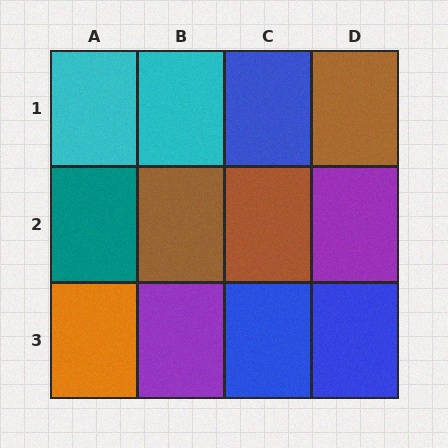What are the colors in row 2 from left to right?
Teal, brown, brown, purple.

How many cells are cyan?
2 cells are cyan.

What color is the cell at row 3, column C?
Blue.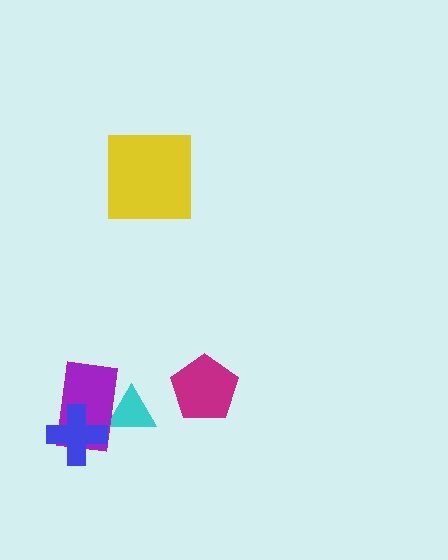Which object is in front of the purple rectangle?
The blue cross is in front of the purple rectangle.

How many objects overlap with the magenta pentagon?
0 objects overlap with the magenta pentagon.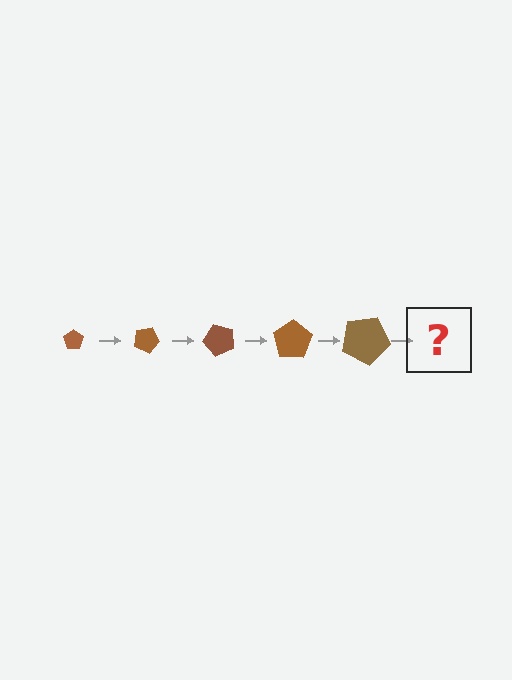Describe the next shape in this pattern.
It should be a pentagon, larger than the previous one and rotated 125 degrees from the start.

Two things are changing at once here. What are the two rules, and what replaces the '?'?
The two rules are that the pentagon grows larger each step and it rotates 25 degrees each step. The '?' should be a pentagon, larger than the previous one and rotated 125 degrees from the start.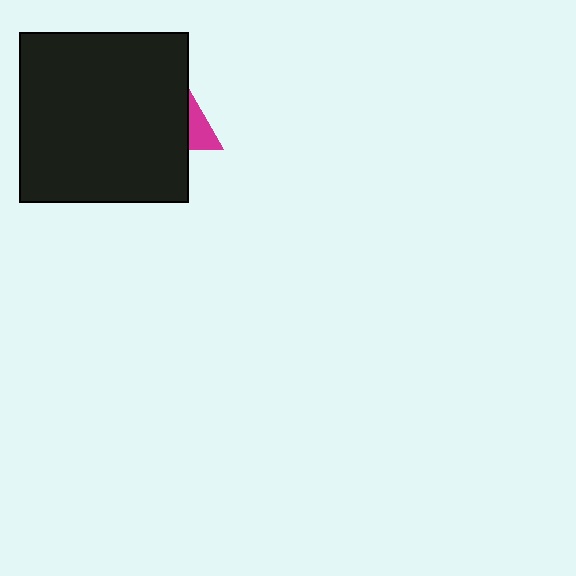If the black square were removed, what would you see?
You would see the complete magenta triangle.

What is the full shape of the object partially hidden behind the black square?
The partially hidden object is a magenta triangle.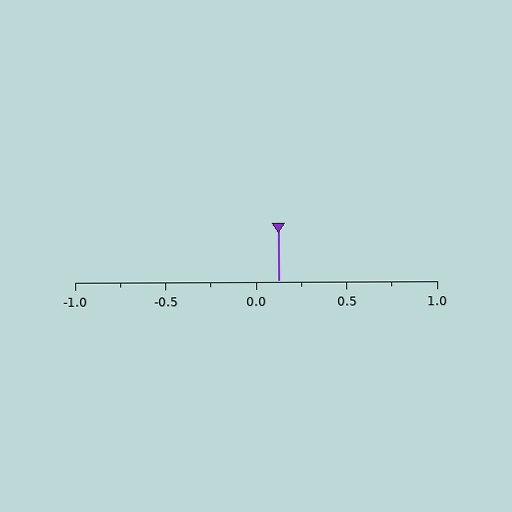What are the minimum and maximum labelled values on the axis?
The axis runs from -1.0 to 1.0.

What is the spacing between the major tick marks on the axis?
The major ticks are spaced 0.5 apart.